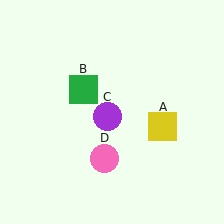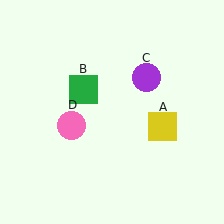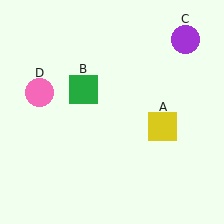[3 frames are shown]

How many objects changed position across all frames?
2 objects changed position: purple circle (object C), pink circle (object D).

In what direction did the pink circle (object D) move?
The pink circle (object D) moved up and to the left.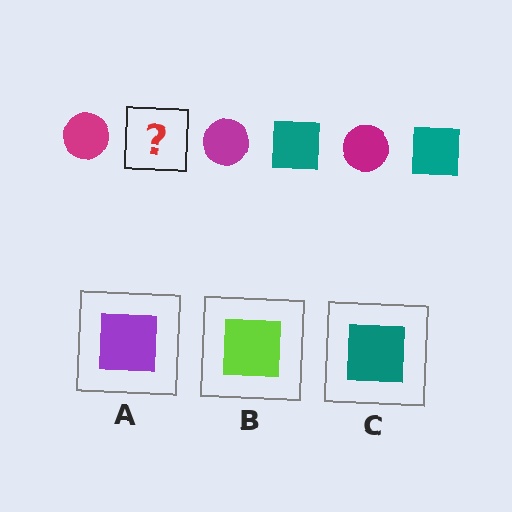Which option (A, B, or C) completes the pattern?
C.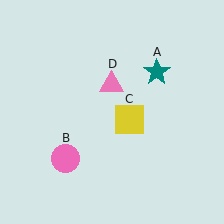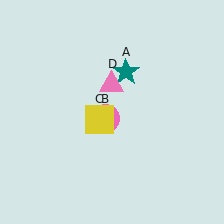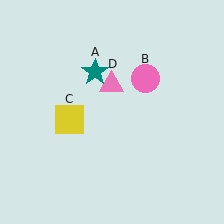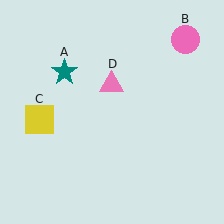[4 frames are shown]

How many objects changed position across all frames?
3 objects changed position: teal star (object A), pink circle (object B), yellow square (object C).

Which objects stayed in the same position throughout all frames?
Pink triangle (object D) remained stationary.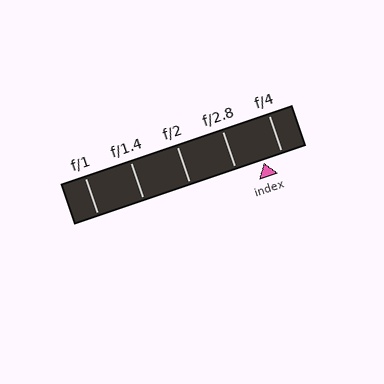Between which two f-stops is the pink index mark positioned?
The index mark is between f/2.8 and f/4.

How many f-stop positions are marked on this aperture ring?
There are 5 f-stop positions marked.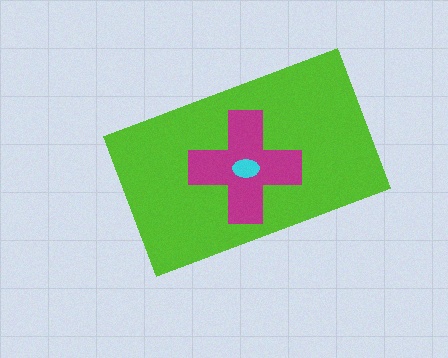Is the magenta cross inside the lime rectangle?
Yes.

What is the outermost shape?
The lime rectangle.